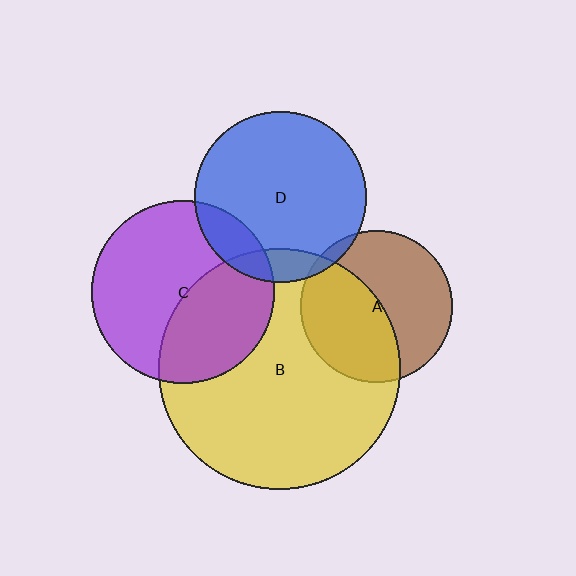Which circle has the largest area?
Circle B (yellow).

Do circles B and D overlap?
Yes.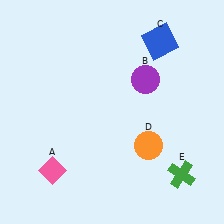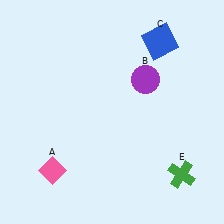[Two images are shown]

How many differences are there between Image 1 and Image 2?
There is 1 difference between the two images.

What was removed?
The orange circle (D) was removed in Image 2.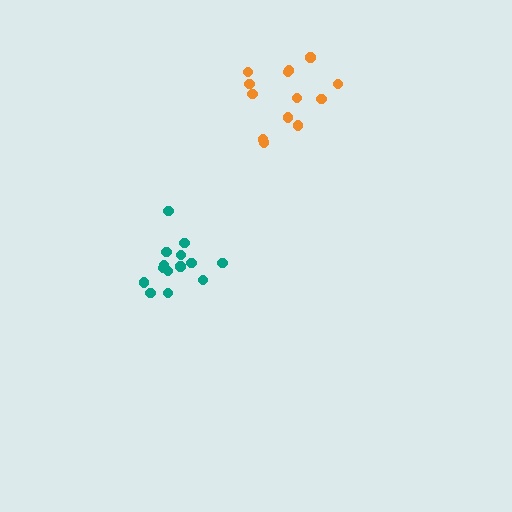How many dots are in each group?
Group 1: 13 dots, Group 2: 14 dots (27 total).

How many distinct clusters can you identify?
There are 2 distinct clusters.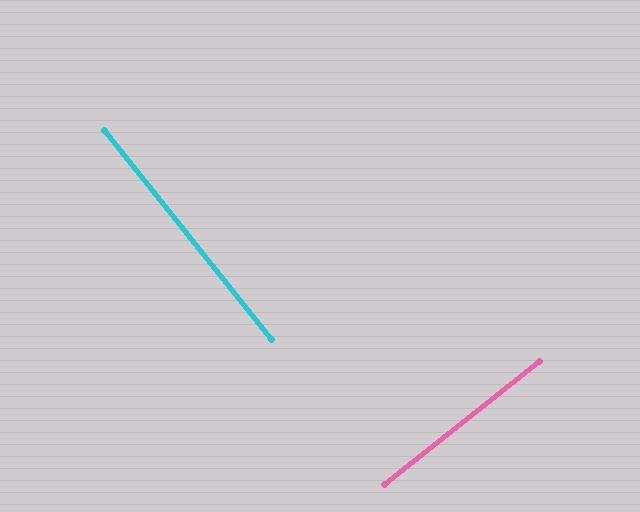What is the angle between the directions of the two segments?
Approximately 90 degrees.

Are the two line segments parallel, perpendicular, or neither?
Perpendicular — they meet at approximately 90°.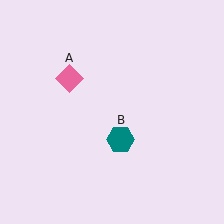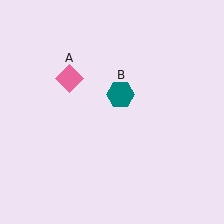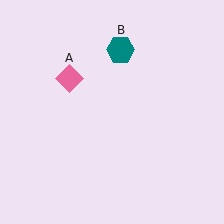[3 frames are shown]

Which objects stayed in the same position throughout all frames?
Pink diamond (object A) remained stationary.